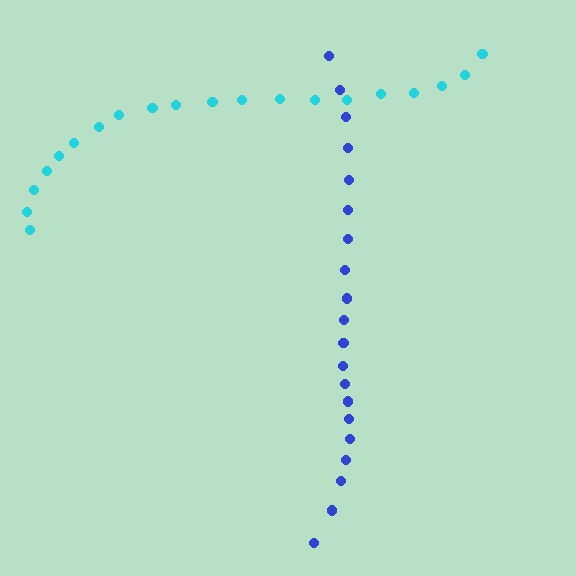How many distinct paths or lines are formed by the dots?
There are 2 distinct paths.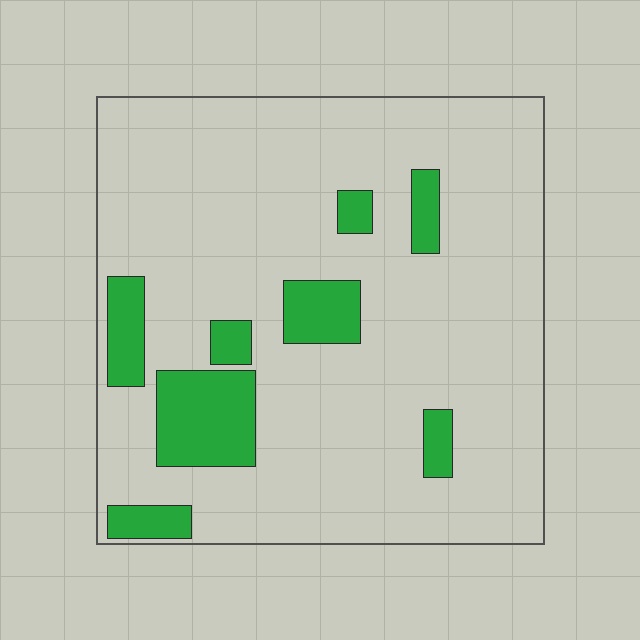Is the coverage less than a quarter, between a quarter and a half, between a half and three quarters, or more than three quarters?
Less than a quarter.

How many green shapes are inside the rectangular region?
8.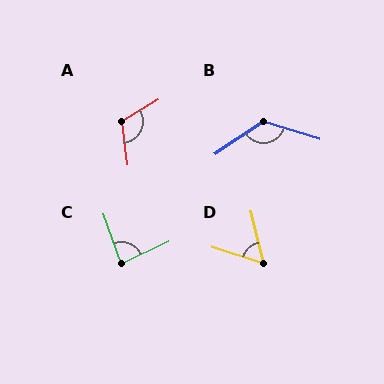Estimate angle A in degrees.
Approximately 115 degrees.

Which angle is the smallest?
D, at approximately 59 degrees.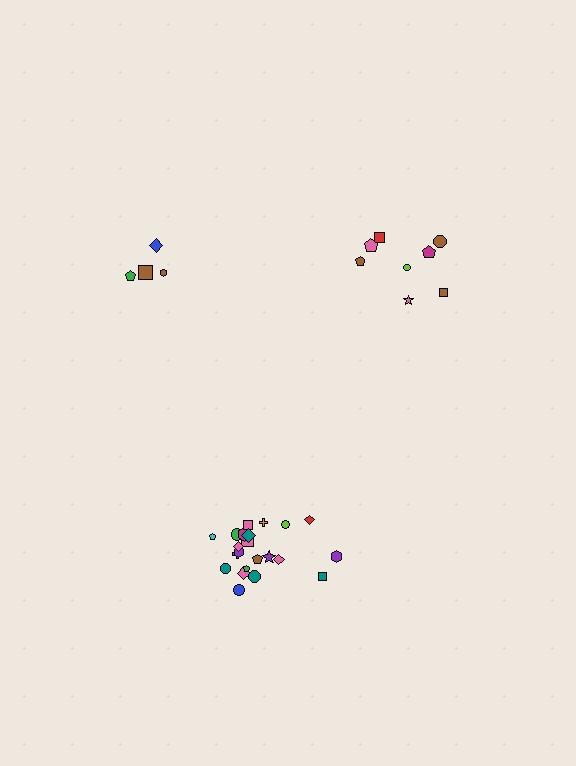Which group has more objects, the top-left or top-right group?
The top-right group.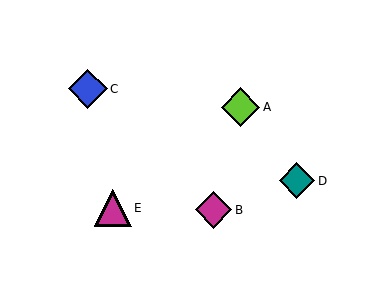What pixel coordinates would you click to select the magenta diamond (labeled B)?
Click at (213, 210) to select the magenta diamond B.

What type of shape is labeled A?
Shape A is a lime diamond.